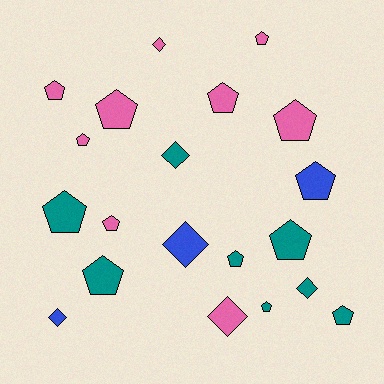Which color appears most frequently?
Pink, with 9 objects.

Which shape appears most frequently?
Pentagon, with 14 objects.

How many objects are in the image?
There are 20 objects.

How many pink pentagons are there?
There are 7 pink pentagons.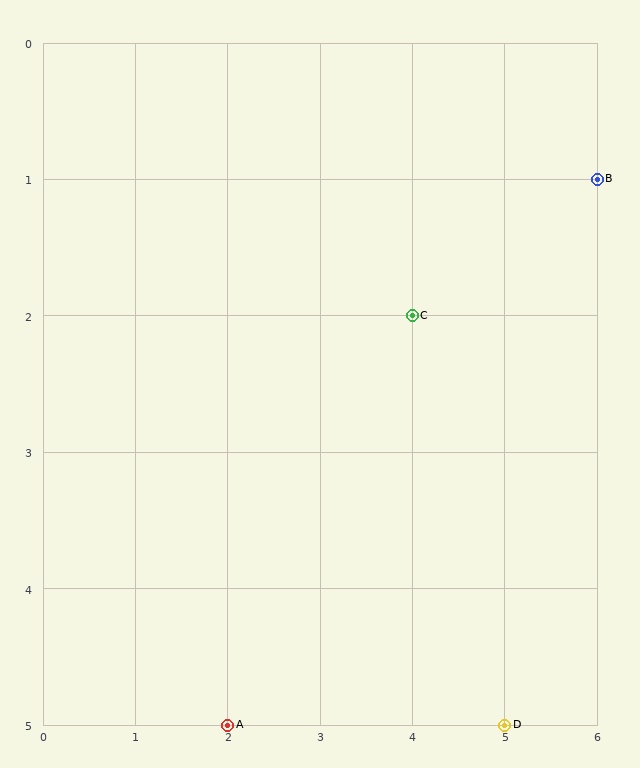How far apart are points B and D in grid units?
Points B and D are 1 column and 4 rows apart (about 4.1 grid units diagonally).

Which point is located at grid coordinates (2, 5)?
Point A is at (2, 5).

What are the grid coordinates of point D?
Point D is at grid coordinates (5, 5).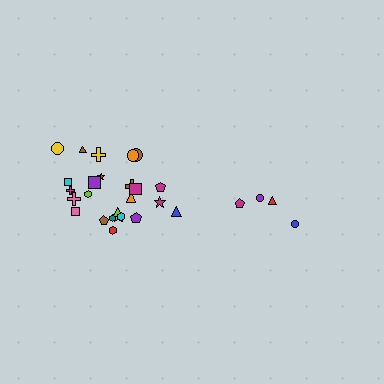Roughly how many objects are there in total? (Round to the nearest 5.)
Roughly 30 objects in total.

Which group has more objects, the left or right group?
The left group.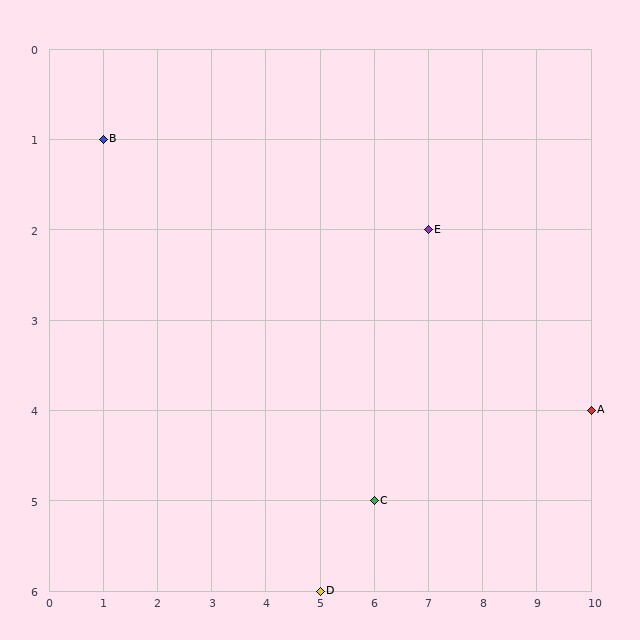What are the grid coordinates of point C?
Point C is at grid coordinates (6, 5).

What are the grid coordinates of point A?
Point A is at grid coordinates (10, 4).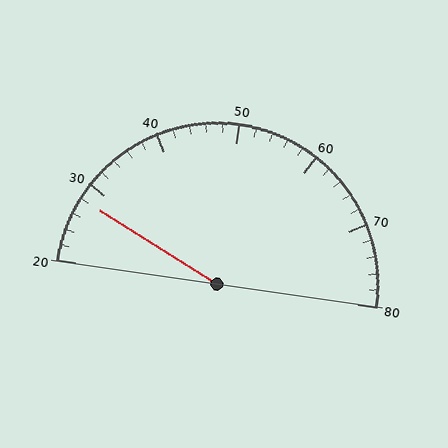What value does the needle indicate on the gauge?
The needle indicates approximately 28.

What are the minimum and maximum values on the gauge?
The gauge ranges from 20 to 80.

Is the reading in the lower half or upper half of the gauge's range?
The reading is in the lower half of the range (20 to 80).